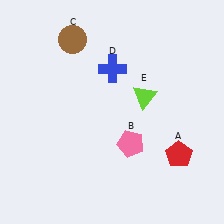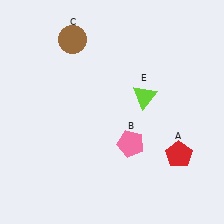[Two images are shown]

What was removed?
The blue cross (D) was removed in Image 2.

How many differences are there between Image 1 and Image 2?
There is 1 difference between the two images.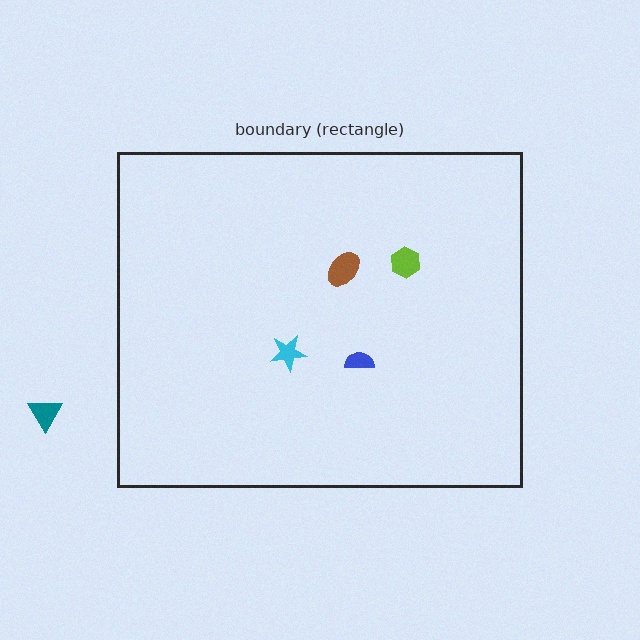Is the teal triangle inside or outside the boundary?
Outside.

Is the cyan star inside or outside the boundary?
Inside.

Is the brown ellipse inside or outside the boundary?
Inside.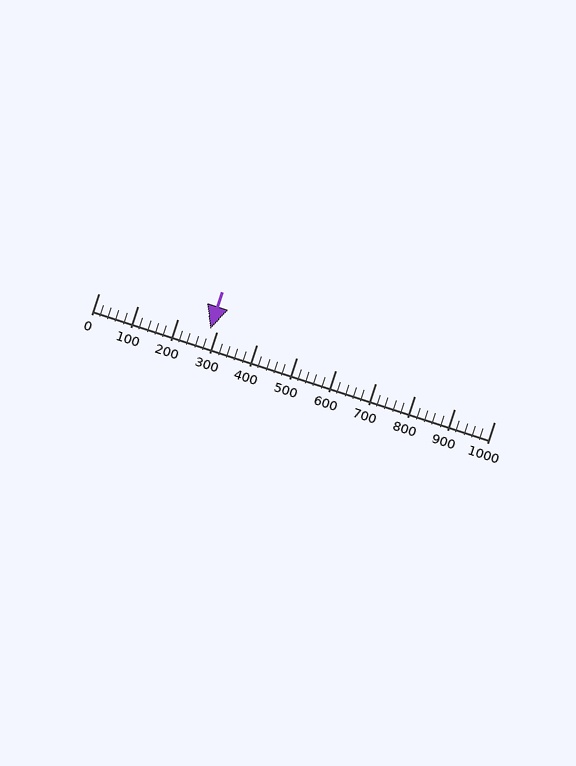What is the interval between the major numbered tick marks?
The major tick marks are spaced 100 units apart.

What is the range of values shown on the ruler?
The ruler shows values from 0 to 1000.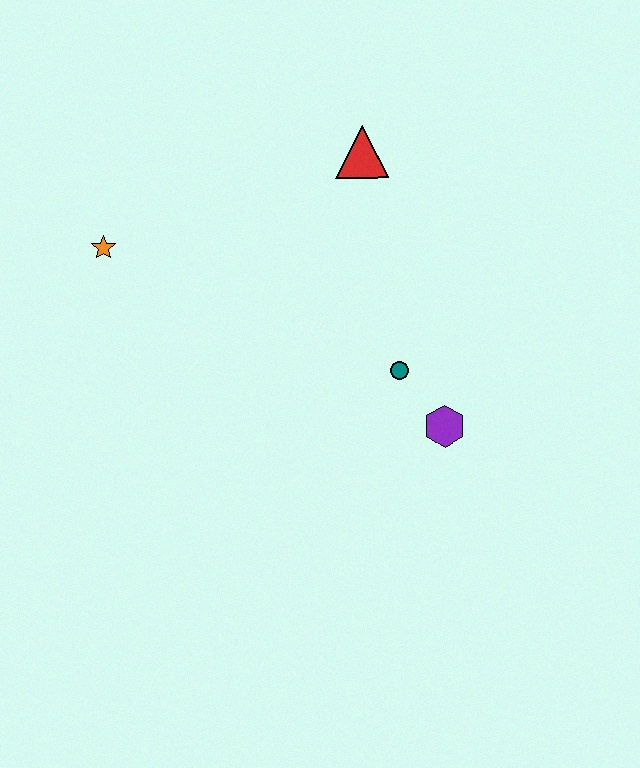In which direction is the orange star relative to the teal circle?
The orange star is to the left of the teal circle.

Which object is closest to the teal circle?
The purple hexagon is closest to the teal circle.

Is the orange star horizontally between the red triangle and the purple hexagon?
No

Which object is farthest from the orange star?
The purple hexagon is farthest from the orange star.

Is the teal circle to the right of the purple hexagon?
No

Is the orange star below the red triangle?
Yes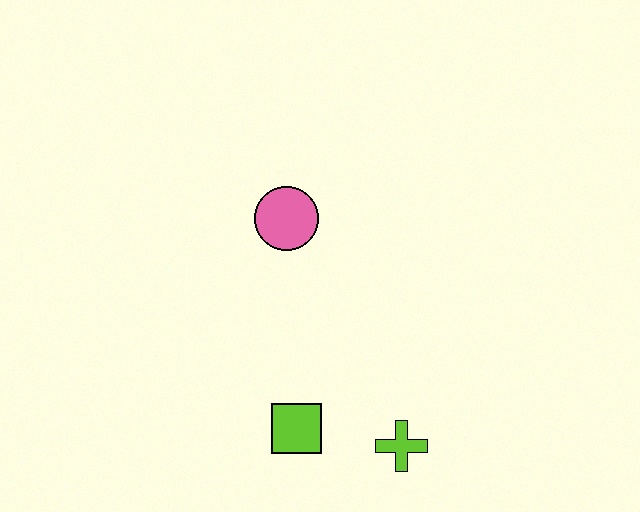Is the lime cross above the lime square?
No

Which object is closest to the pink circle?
The lime square is closest to the pink circle.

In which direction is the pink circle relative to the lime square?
The pink circle is above the lime square.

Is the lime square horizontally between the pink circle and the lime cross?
Yes